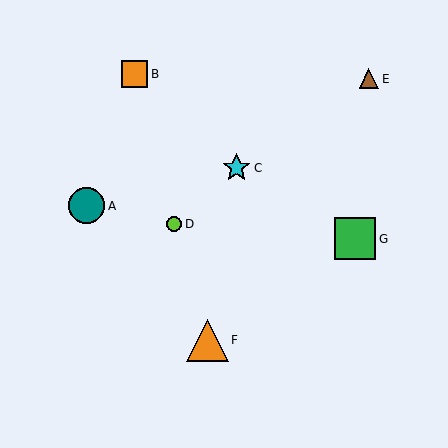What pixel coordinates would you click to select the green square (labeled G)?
Click at (355, 239) to select the green square G.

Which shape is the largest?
The orange triangle (labeled F) is the largest.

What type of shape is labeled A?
Shape A is a teal circle.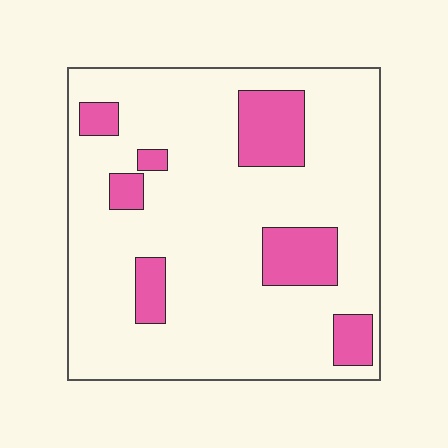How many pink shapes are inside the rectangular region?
7.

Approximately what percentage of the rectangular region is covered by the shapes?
Approximately 15%.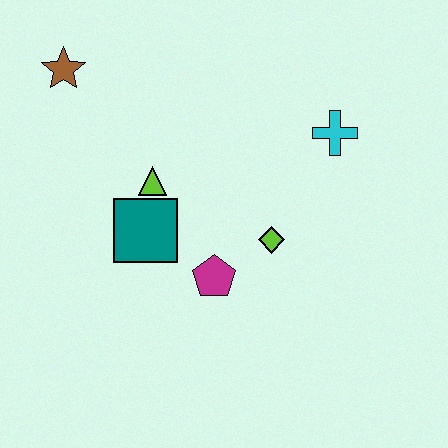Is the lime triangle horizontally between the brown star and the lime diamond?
Yes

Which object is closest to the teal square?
The lime triangle is closest to the teal square.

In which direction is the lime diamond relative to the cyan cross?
The lime diamond is below the cyan cross.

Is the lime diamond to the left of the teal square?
No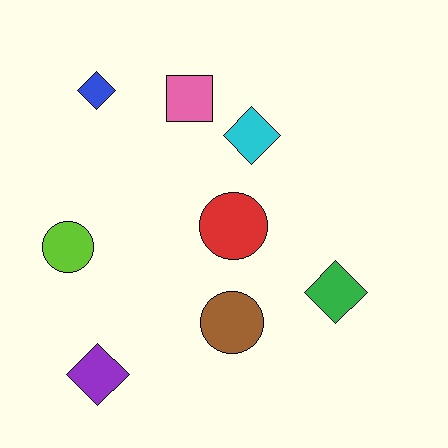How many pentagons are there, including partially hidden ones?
There are no pentagons.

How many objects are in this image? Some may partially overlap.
There are 8 objects.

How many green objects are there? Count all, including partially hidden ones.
There is 1 green object.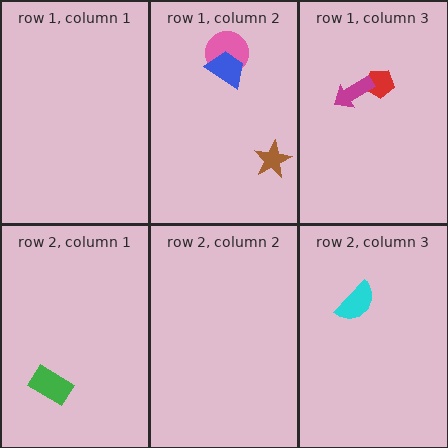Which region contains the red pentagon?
The row 1, column 3 region.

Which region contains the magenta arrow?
The row 1, column 3 region.